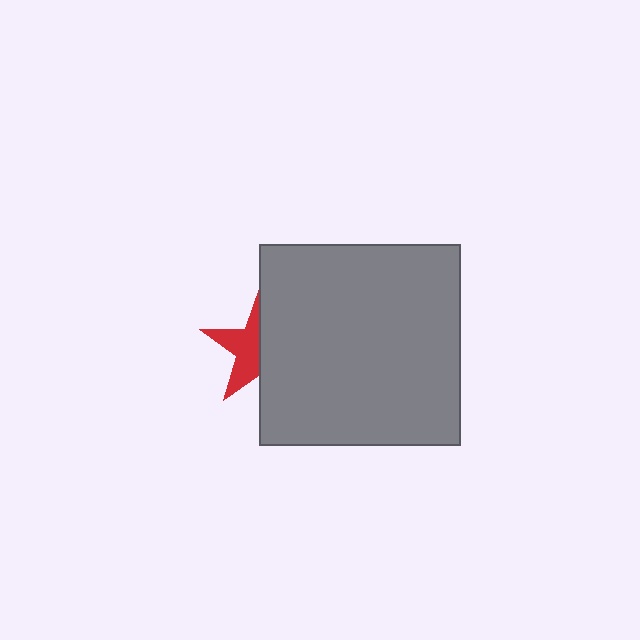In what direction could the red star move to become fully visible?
The red star could move left. That would shift it out from behind the gray square entirely.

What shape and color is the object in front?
The object in front is a gray square.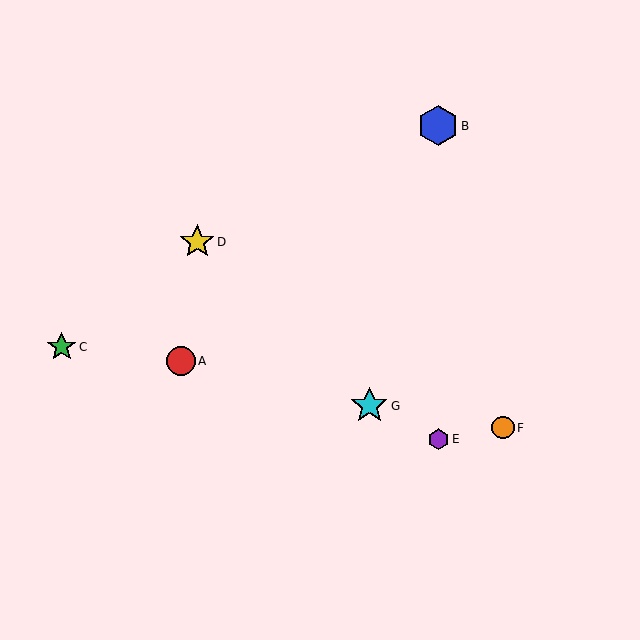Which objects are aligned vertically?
Objects B, E are aligned vertically.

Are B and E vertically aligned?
Yes, both are at x≈438.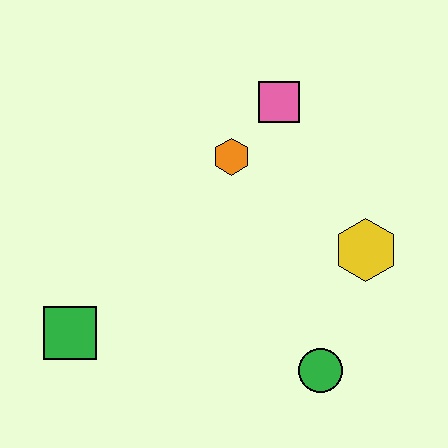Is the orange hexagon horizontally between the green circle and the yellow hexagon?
No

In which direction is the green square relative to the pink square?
The green square is below the pink square.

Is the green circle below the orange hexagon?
Yes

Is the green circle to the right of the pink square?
Yes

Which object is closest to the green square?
The orange hexagon is closest to the green square.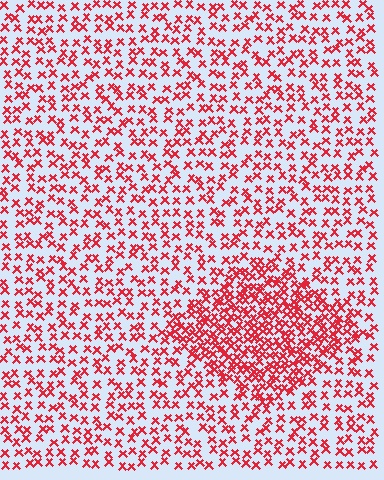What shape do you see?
I see a diamond.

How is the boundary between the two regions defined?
The boundary is defined by a change in element density (approximately 2.1x ratio). All elements are the same color, size, and shape.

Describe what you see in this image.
The image contains small red elements arranged at two different densities. A diamond-shaped region is visible where the elements are more densely packed than the surrounding area.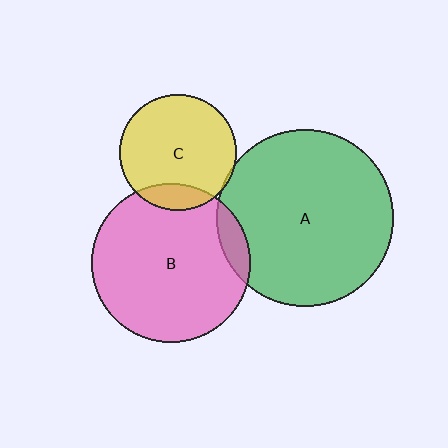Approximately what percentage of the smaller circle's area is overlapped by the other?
Approximately 10%.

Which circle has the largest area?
Circle A (green).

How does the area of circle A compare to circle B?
Approximately 1.3 times.